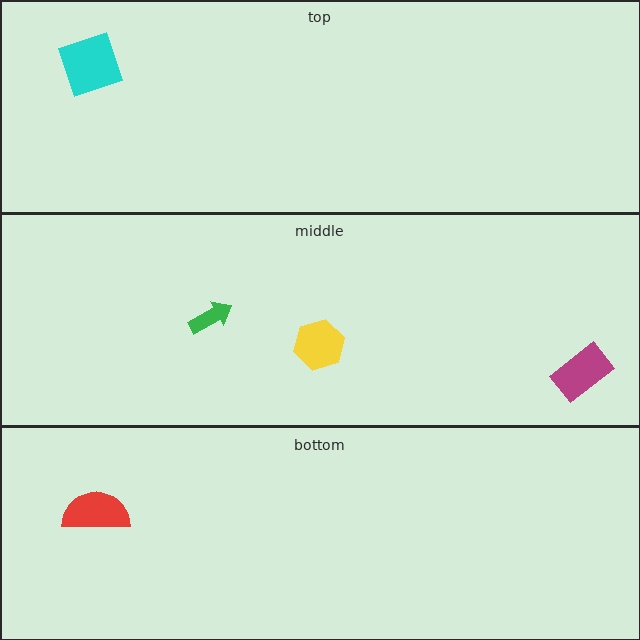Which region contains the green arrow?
The middle region.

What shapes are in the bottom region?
The red semicircle.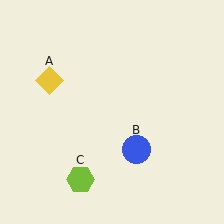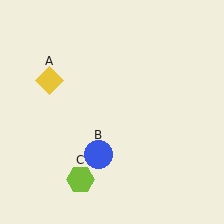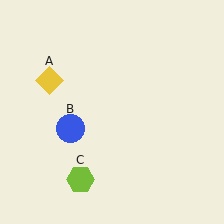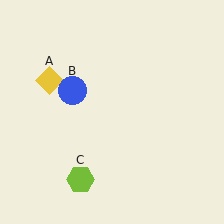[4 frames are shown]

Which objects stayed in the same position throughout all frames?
Yellow diamond (object A) and lime hexagon (object C) remained stationary.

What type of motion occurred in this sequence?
The blue circle (object B) rotated clockwise around the center of the scene.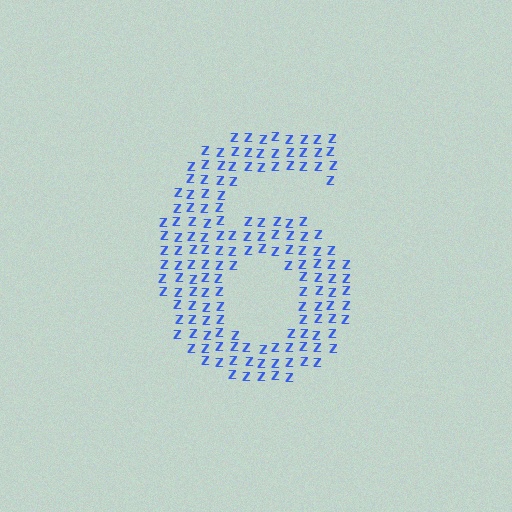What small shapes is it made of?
It is made of small letter Z's.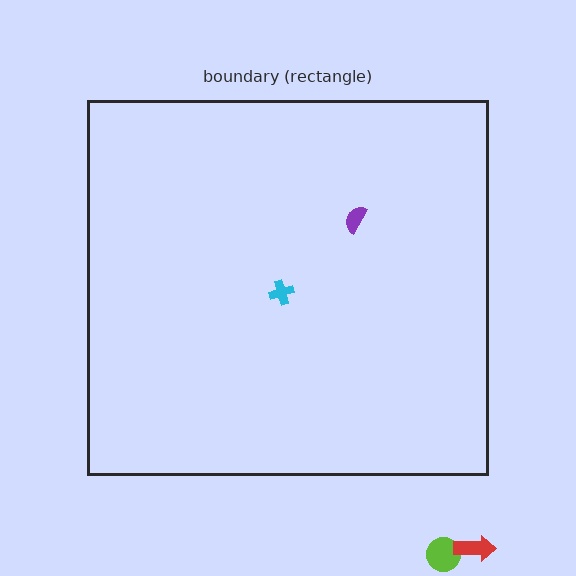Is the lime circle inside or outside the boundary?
Outside.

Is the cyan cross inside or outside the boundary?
Inside.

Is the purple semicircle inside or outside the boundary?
Inside.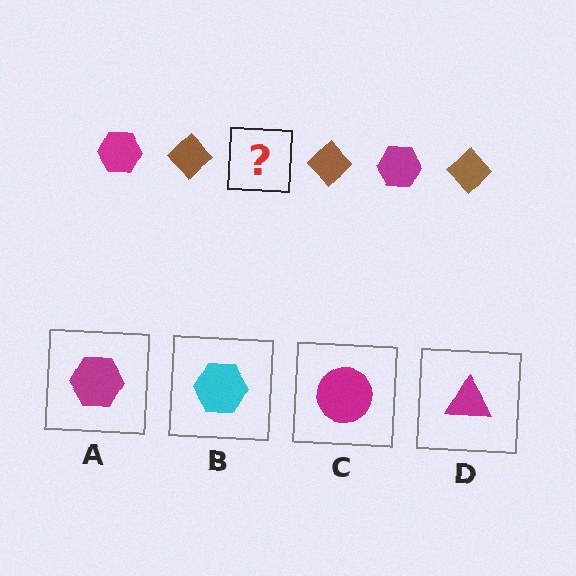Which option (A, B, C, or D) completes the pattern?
A.